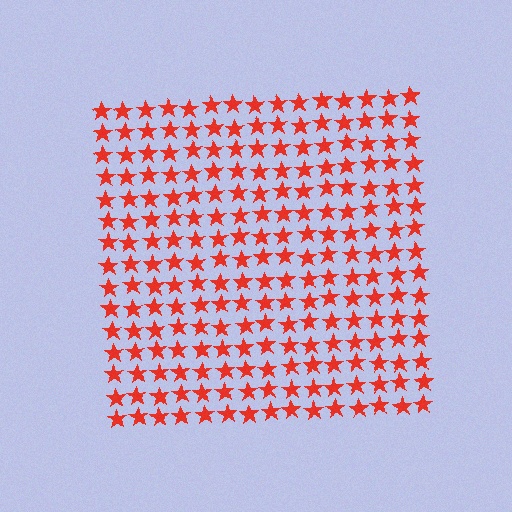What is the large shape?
The large shape is a square.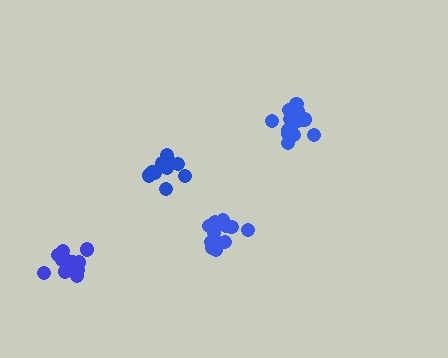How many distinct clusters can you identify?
There are 4 distinct clusters.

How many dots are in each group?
Group 1: 12 dots, Group 2: 13 dots, Group 3: 13 dots, Group 4: 15 dots (53 total).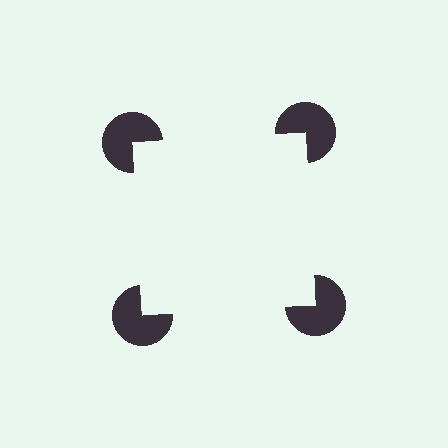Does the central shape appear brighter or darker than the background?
It typically appears slightly brighter than the background, even though no actual brightness change is drawn.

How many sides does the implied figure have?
4 sides.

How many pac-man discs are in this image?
There are 4 — one at each vertex of the illusory square.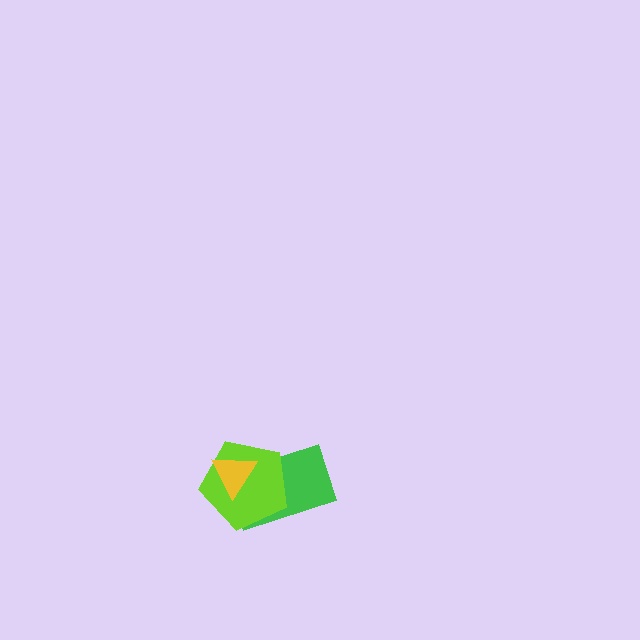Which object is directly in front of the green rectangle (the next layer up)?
The lime pentagon is directly in front of the green rectangle.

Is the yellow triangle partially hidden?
No, no other shape covers it.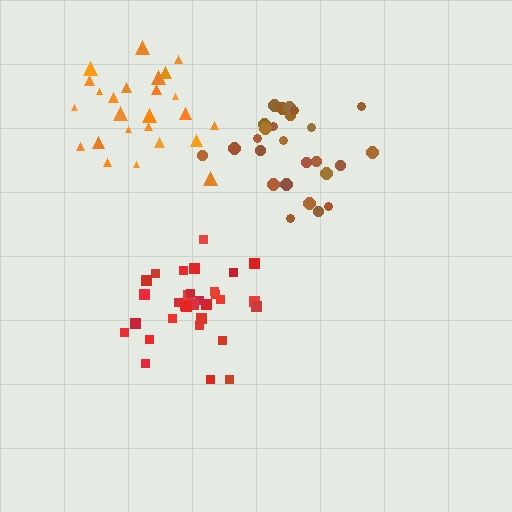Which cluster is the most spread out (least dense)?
Brown.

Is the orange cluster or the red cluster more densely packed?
Red.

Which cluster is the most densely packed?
Red.